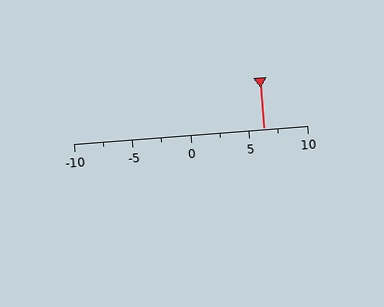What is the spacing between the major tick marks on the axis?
The major ticks are spaced 5 apart.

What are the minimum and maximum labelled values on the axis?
The axis runs from -10 to 10.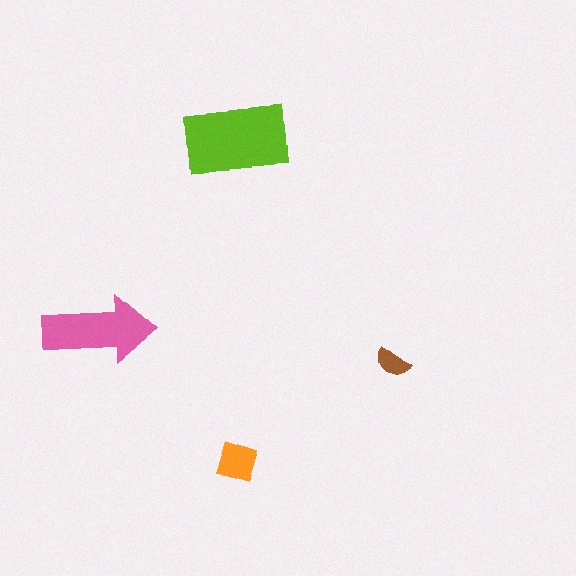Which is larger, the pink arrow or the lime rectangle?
The lime rectangle.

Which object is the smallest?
The brown semicircle.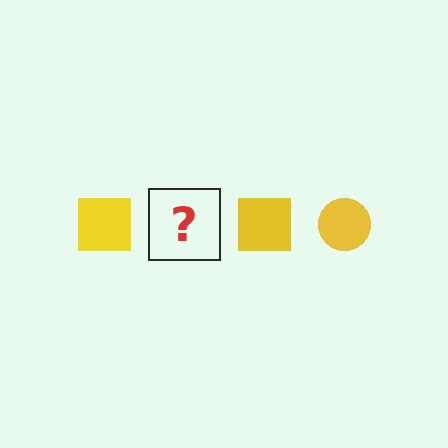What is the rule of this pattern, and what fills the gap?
The rule is that the pattern cycles through square, circle shapes in yellow. The gap should be filled with a yellow circle.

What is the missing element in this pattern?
The missing element is a yellow circle.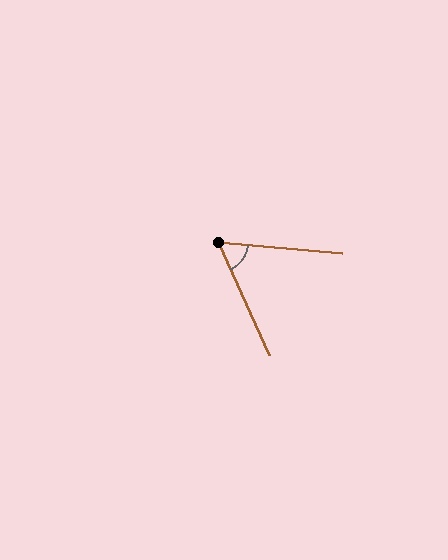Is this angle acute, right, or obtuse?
It is acute.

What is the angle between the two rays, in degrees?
Approximately 61 degrees.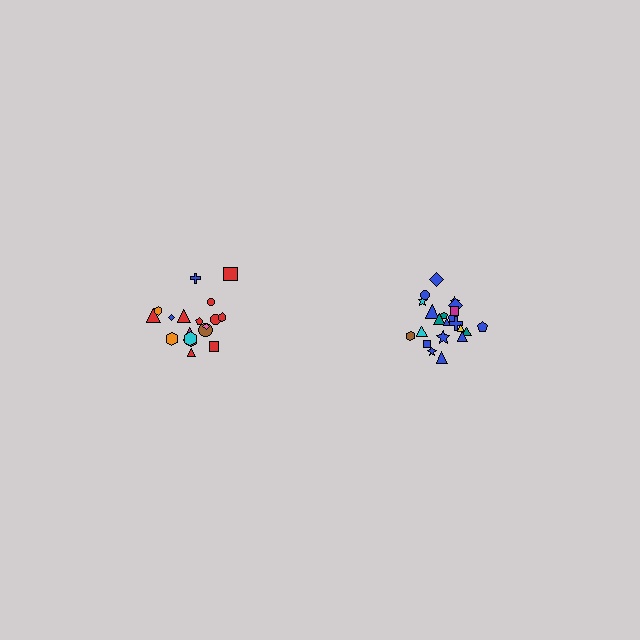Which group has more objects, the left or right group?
The right group.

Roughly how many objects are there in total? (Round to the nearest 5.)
Roughly 40 objects in total.